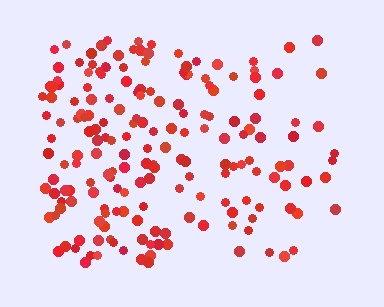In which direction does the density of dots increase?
From right to left, with the left side densest.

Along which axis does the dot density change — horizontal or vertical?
Horizontal.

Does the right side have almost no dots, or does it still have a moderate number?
Still a moderate number, just noticeably fewer than the left.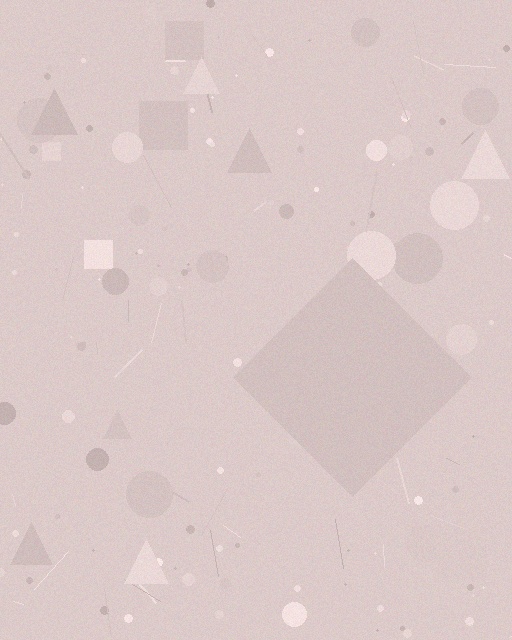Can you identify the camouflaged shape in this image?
The camouflaged shape is a diamond.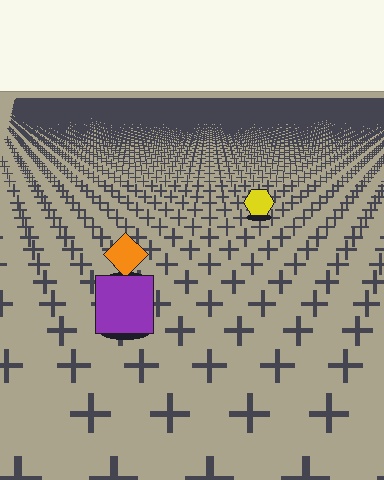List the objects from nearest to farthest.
From nearest to farthest: the purple square, the orange diamond, the yellow hexagon.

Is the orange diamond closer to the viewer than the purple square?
No. The purple square is closer — you can tell from the texture gradient: the ground texture is coarser near it.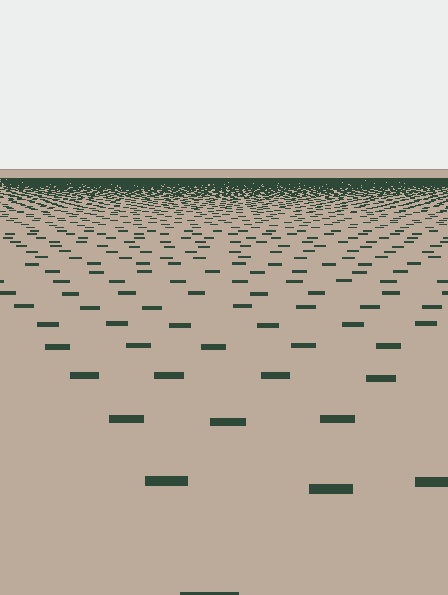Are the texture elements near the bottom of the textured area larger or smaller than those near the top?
Larger. Near the bottom, elements are closer to the viewer and appear at a bigger on-screen size.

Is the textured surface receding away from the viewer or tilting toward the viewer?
The surface is receding away from the viewer. Texture elements get smaller and denser toward the top.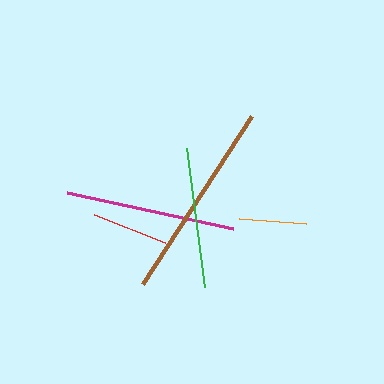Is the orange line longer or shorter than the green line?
The green line is longer than the orange line.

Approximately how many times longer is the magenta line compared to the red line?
The magenta line is approximately 2.2 times the length of the red line.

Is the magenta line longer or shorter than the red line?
The magenta line is longer than the red line.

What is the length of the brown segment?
The brown segment is approximately 200 pixels long.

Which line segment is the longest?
The brown line is the longest at approximately 200 pixels.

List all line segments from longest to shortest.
From longest to shortest: brown, magenta, green, red, orange.